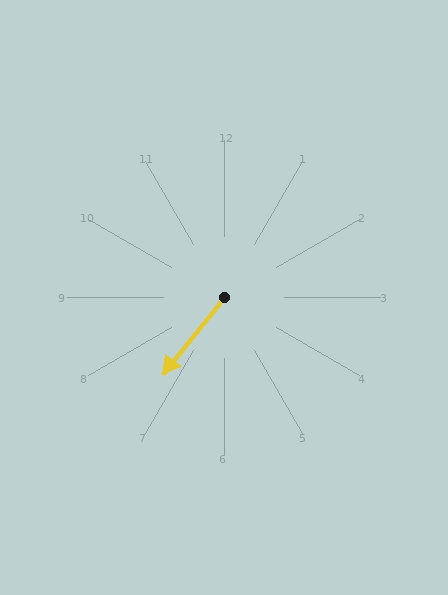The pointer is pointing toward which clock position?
Roughly 7 o'clock.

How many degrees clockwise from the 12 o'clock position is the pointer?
Approximately 219 degrees.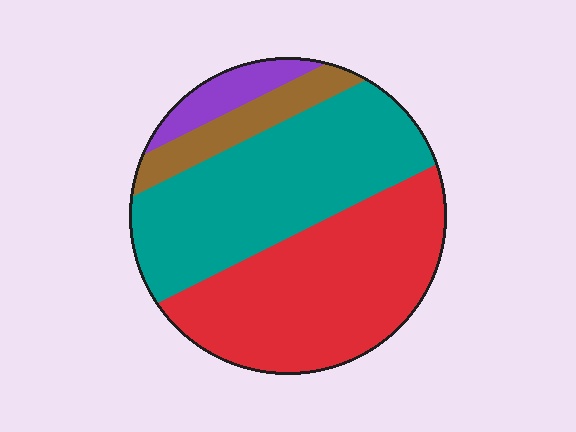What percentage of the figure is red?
Red covers roughly 40% of the figure.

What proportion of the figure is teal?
Teal takes up about two fifths (2/5) of the figure.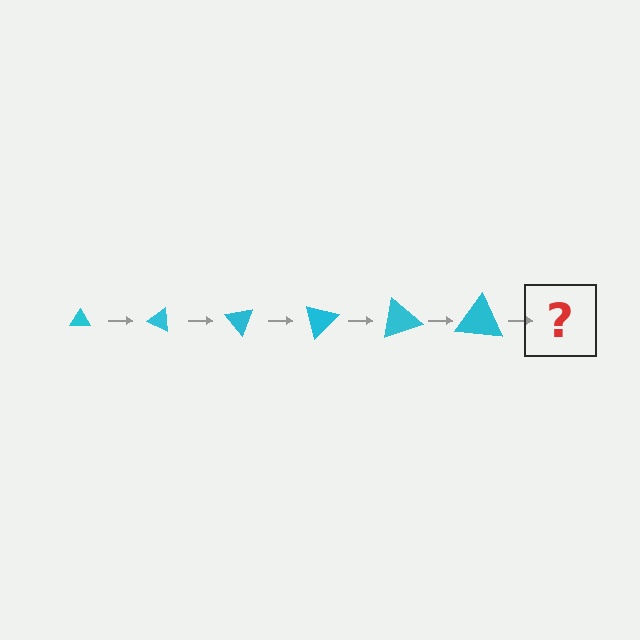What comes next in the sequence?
The next element should be a triangle, larger than the previous one and rotated 150 degrees from the start.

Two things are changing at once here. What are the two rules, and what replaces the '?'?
The two rules are that the triangle grows larger each step and it rotates 25 degrees each step. The '?' should be a triangle, larger than the previous one and rotated 150 degrees from the start.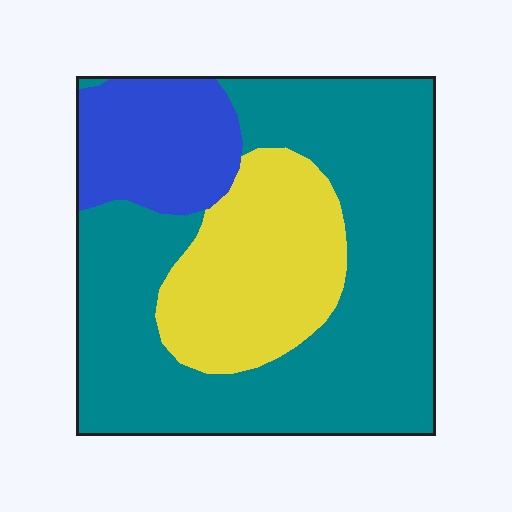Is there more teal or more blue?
Teal.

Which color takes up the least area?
Blue, at roughly 15%.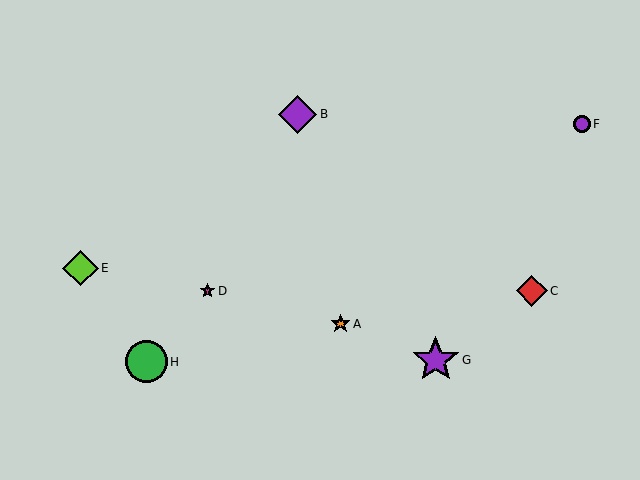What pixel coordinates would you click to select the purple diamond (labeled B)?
Click at (298, 114) to select the purple diamond B.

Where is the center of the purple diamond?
The center of the purple diamond is at (298, 114).